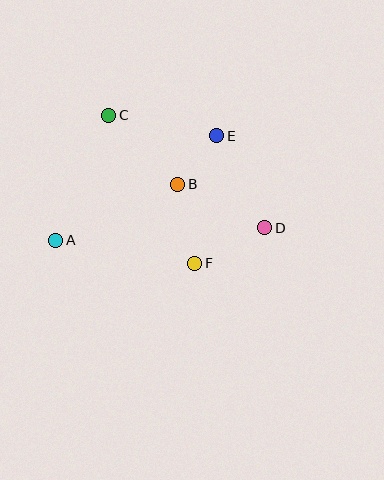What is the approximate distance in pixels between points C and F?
The distance between C and F is approximately 171 pixels.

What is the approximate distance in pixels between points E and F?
The distance between E and F is approximately 129 pixels.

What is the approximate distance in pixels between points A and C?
The distance between A and C is approximately 136 pixels.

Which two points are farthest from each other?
Points A and D are farthest from each other.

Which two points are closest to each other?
Points B and E are closest to each other.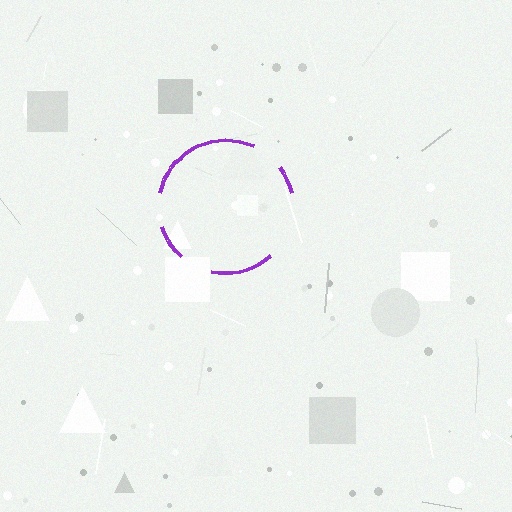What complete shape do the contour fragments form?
The contour fragments form a circle.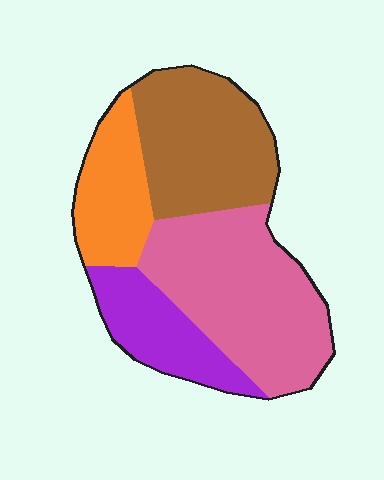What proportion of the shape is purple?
Purple covers 17% of the shape.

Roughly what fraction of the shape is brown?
Brown covers around 30% of the shape.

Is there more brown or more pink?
Pink.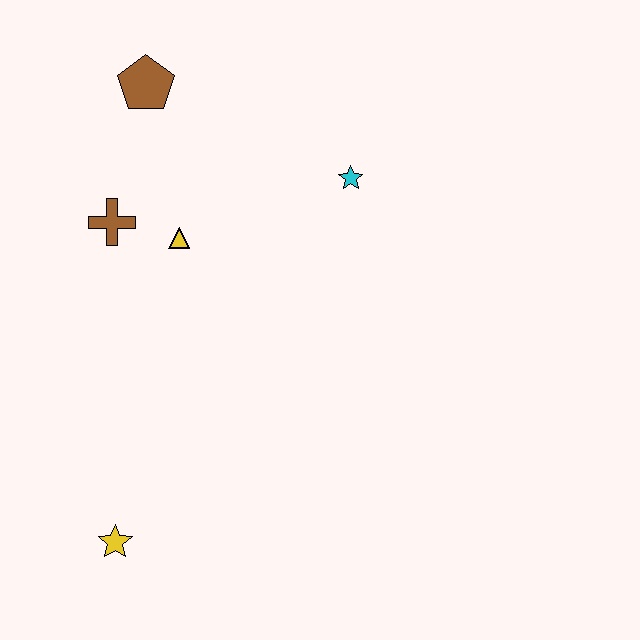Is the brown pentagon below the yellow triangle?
No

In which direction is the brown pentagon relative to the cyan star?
The brown pentagon is to the left of the cyan star.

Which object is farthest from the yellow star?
The brown pentagon is farthest from the yellow star.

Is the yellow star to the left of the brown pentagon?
Yes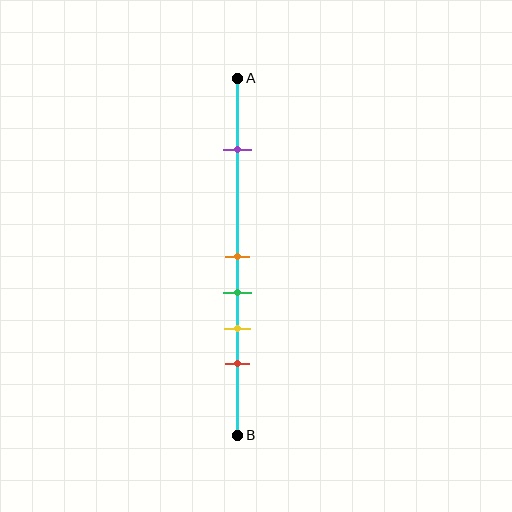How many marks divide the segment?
There are 5 marks dividing the segment.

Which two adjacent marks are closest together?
The orange and green marks are the closest adjacent pair.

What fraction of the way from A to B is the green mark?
The green mark is approximately 60% (0.6) of the way from A to B.